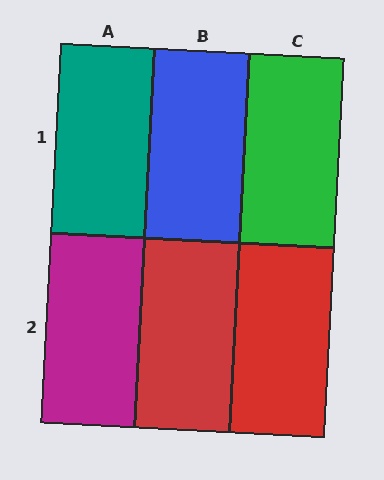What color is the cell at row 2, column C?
Red.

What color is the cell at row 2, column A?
Magenta.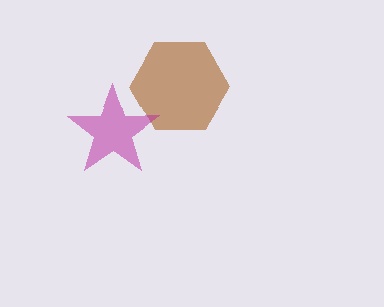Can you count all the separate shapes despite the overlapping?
Yes, there are 2 separate shapes.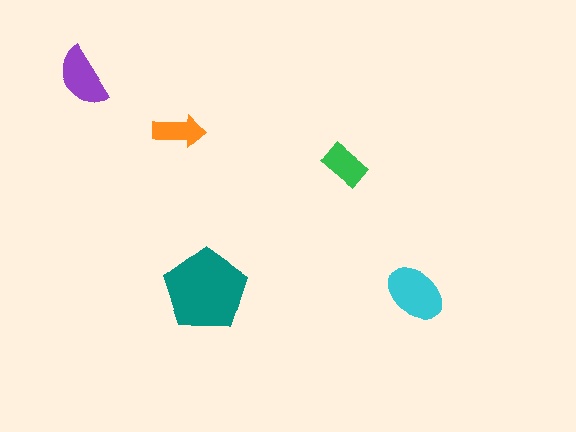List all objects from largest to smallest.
The teal pentagon, the cyan ellipse, the purple semicircle, the green rectangle, the orange arrow.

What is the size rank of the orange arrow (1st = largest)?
5th.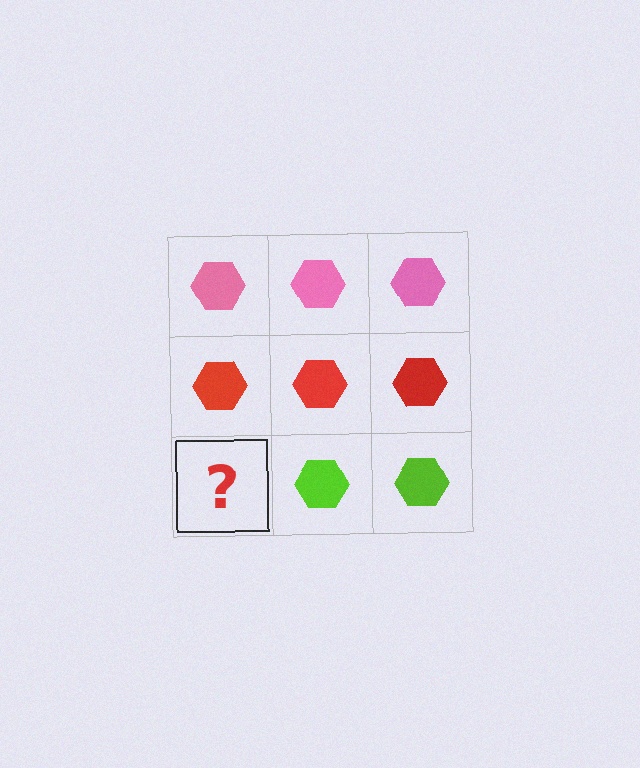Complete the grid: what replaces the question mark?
The question mark should be replaced with a lime hexagon.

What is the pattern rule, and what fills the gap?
The rule is that each row has a consistent color. The gap should be filled with a lime hexagon.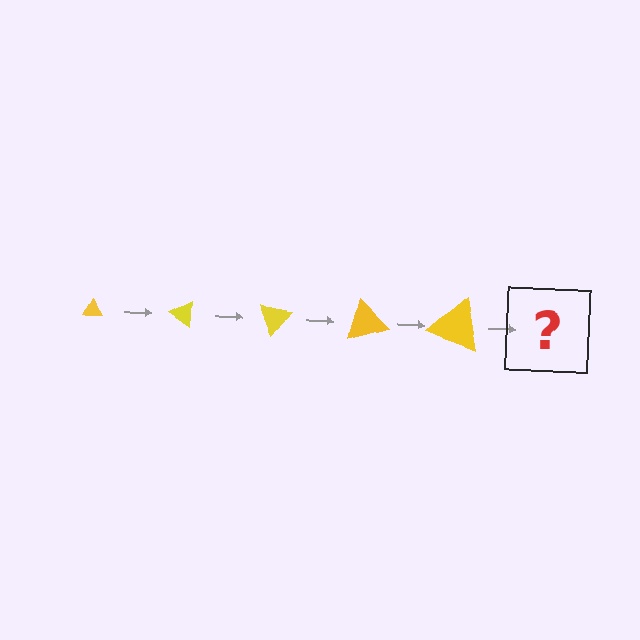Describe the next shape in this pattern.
It should be a triangle, larger than the previous one and rotated 175 degrees from the start.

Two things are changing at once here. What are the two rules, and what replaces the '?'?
The two rules are that the triangle grows larger each step and it rotates 35 degrees each step. The '?' should be a triangle, larger than the previous one and rotated 175 degrees from the start.